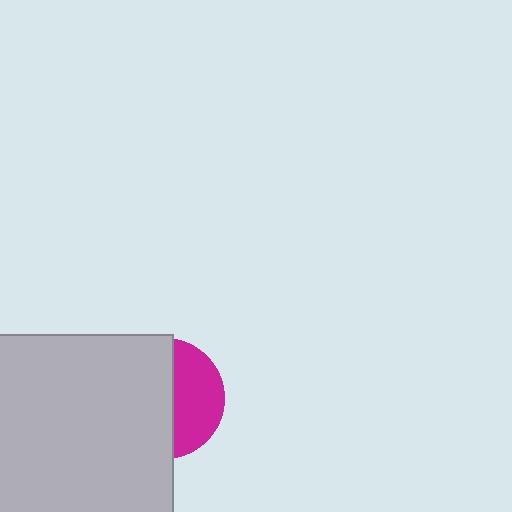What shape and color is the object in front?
The object in front is a light gray square.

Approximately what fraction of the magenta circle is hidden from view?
Roughly 59% of the magenta circle is hidden behind the light gray square.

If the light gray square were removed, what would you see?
You would see the complete magenta circle.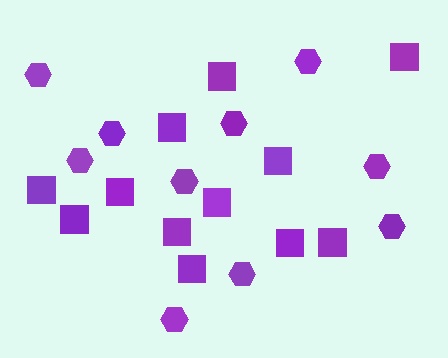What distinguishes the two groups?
There are 2 groups: one group of squares (12) and one group of hexagons (10).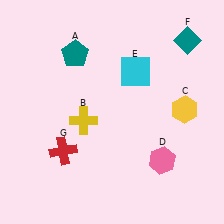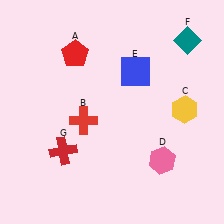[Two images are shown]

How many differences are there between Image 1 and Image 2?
There are 3 differences between the two images.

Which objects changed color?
A changed from teal to red. B changed from yellow to red. E changed from cyan to blue.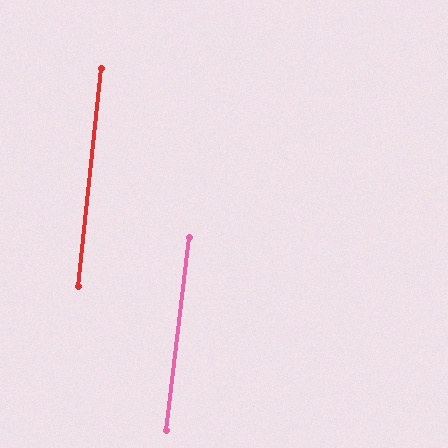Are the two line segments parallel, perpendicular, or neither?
Parallel — their directions differ by only 0.7°.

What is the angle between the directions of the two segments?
Approximately 1 degree.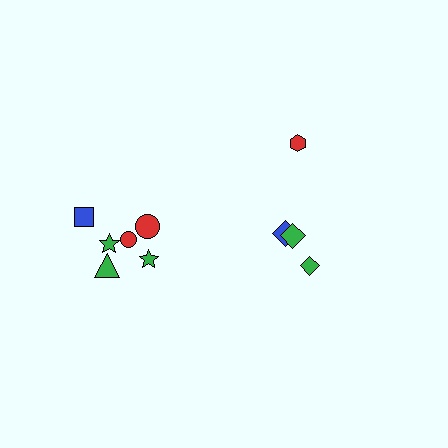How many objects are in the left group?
There are 6 objects.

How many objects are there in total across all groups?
There are 10 objects.